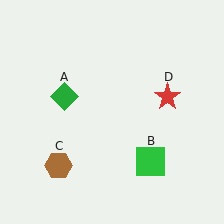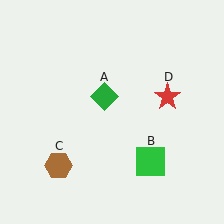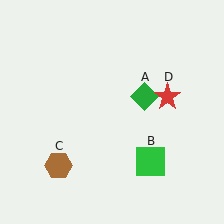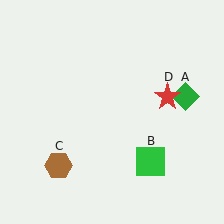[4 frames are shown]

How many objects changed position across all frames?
1 object changed position: green diamond (object A).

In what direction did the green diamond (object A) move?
The green diamond (object A) moved right.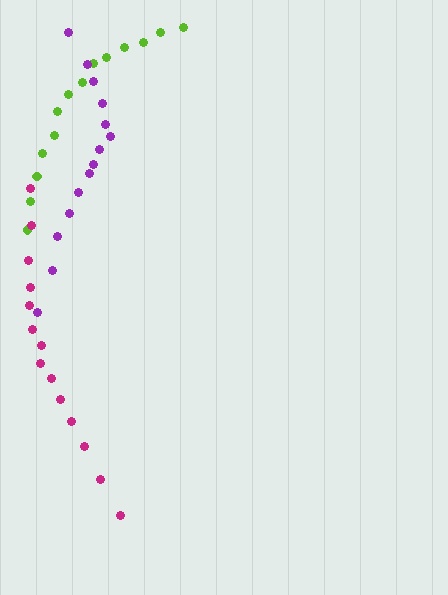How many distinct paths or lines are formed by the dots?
There are 3 distinct paths.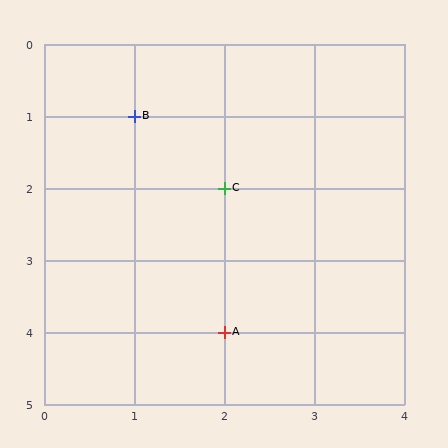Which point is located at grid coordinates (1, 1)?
Point B is at (1, 1).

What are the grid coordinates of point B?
Point B is at grid coordinates (1, 1).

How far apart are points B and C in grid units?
Points B and C are 1 column and 1 row apart (about 1.4 grid units diagonally).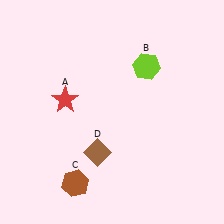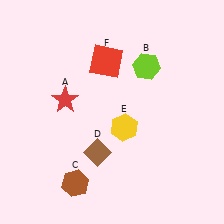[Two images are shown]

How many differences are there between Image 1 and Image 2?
There are 2 differences between the two images.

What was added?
A yellow hexagon (E), a red square (F) were added in Image 2.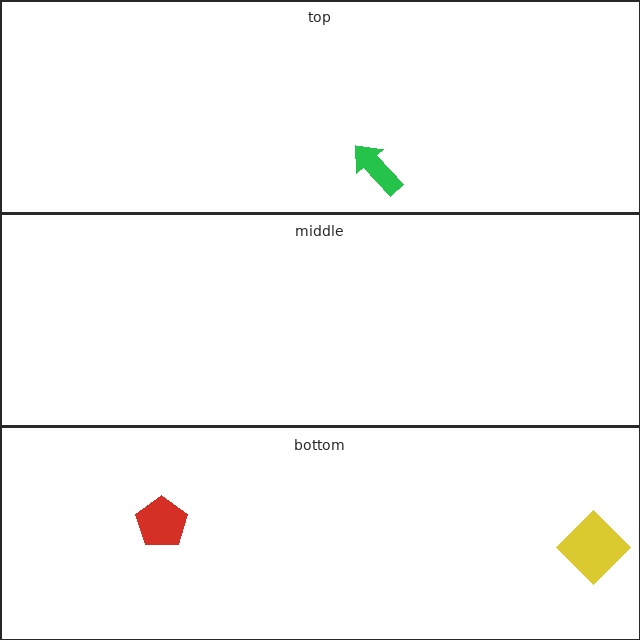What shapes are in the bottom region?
The yellow diamond, the red pentagon.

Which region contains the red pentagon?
The bottom region.